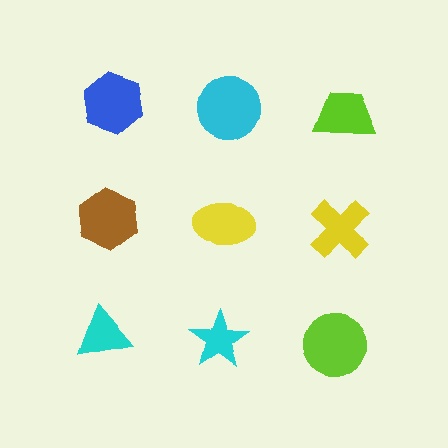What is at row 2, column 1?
A brown hexagon.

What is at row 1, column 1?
A blue hexagon.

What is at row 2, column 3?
A yellow cross.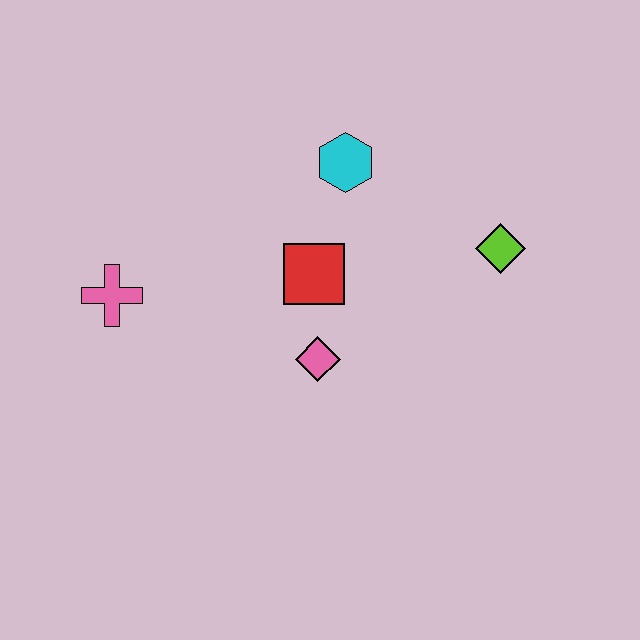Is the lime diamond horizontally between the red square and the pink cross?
No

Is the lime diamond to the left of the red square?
No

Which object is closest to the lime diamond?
The cyan hexagon is closest to the lime diamond.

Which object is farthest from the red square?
The pink cross is farthest from the red square.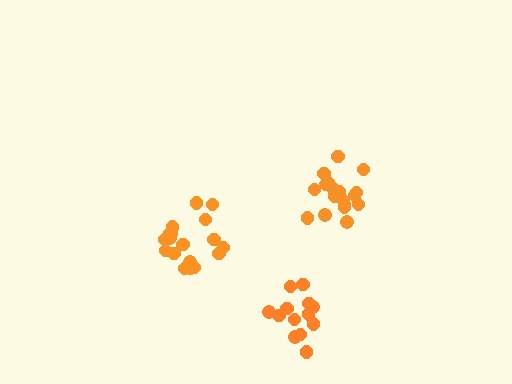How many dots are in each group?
Group 1: 18 dots, Group 2: 13 dots, Group 3: 18 dots (49 total).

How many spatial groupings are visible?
There are 3 spatial groupings.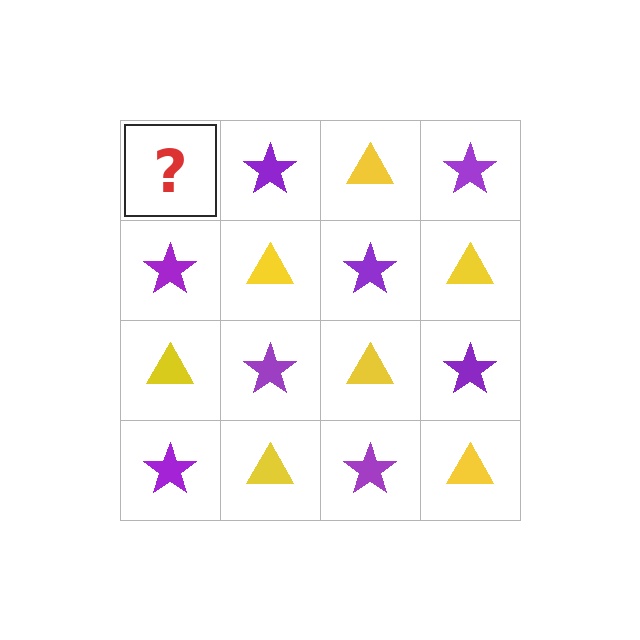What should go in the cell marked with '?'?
The missing cell should contain a yellow triangle.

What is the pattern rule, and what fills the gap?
The rule is that it alternates yellow triangle and purple star in a checkerboard pattern. The gap should be filled with a yellow triangle.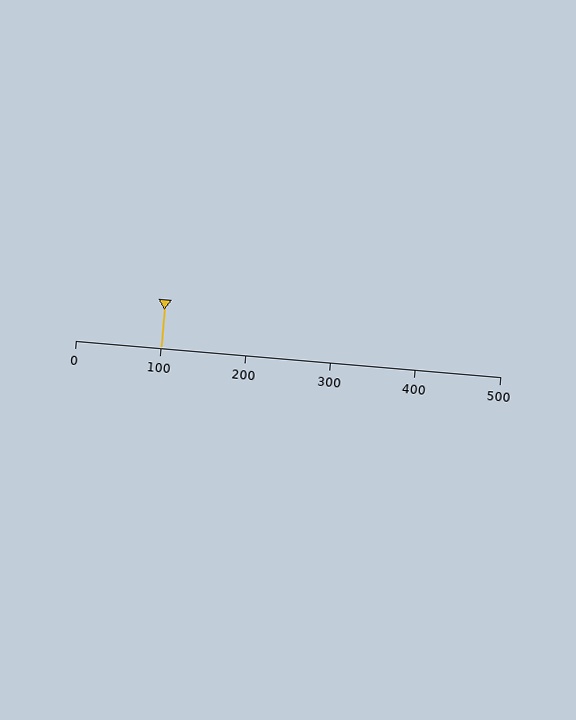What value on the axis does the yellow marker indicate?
The marker indicates approximately 100.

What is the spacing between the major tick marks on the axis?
The major ticks are spaced 100 apart.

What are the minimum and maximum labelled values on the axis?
The axis runs from 0 to 500.